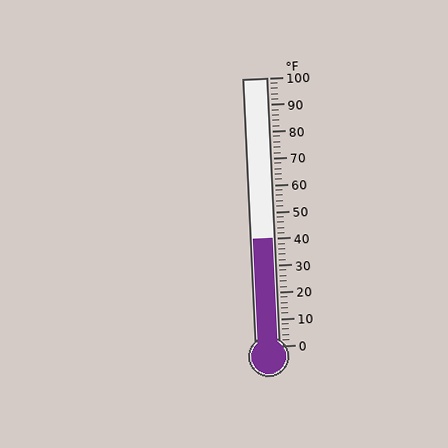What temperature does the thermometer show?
The thermometer shows approximately 40°F.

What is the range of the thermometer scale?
The thermometer scale ranges from 0°F to 100°F.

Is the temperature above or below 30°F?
The temperature is above 30°F.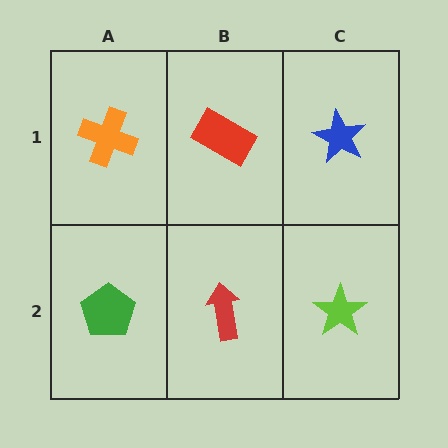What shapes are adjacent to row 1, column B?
A red arrow (row 2, column B), an orange cross (row 1, column A), a blue star (row 1, column C).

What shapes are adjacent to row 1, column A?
A green pentagon (row 2, column A), a red rectangle (row 1, column B).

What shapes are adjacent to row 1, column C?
A lime star (row 2, column C), a red rectangle (row 1, column B).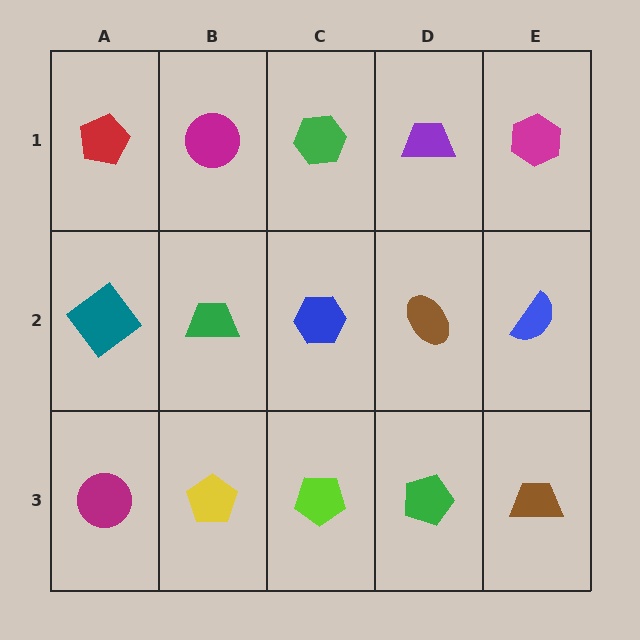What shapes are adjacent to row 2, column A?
A red pentagon (row 1, column A), a magenta circle (row 3, column A), a green trapezoid (row 2, column B).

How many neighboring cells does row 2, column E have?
3.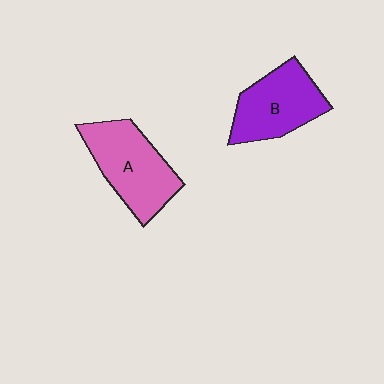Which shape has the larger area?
Shape A (pink).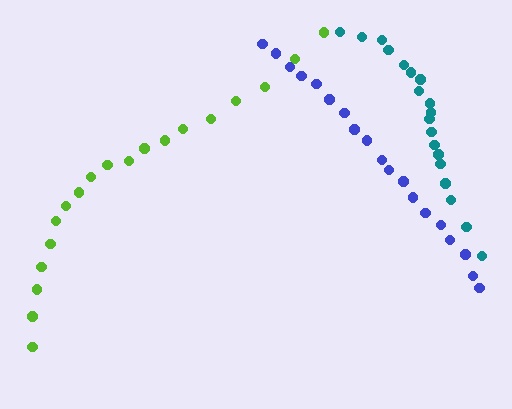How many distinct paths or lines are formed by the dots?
There are 3 distinct paths.